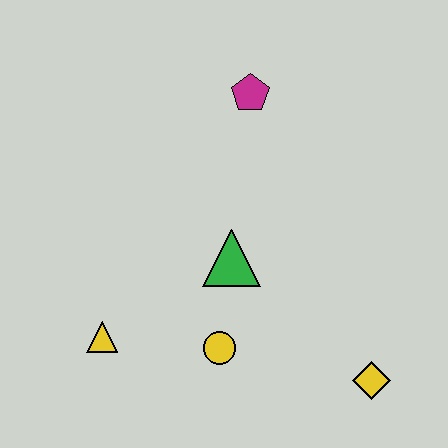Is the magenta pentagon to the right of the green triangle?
Yes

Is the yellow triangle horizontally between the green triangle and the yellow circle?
No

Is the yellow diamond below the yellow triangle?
Yes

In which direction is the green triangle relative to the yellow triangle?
The green triangle is to the right of the yellow triangle.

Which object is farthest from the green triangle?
The yellow diamond is farthest from the green triangle.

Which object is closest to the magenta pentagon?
The green triangle is closest to the magenta pentagon.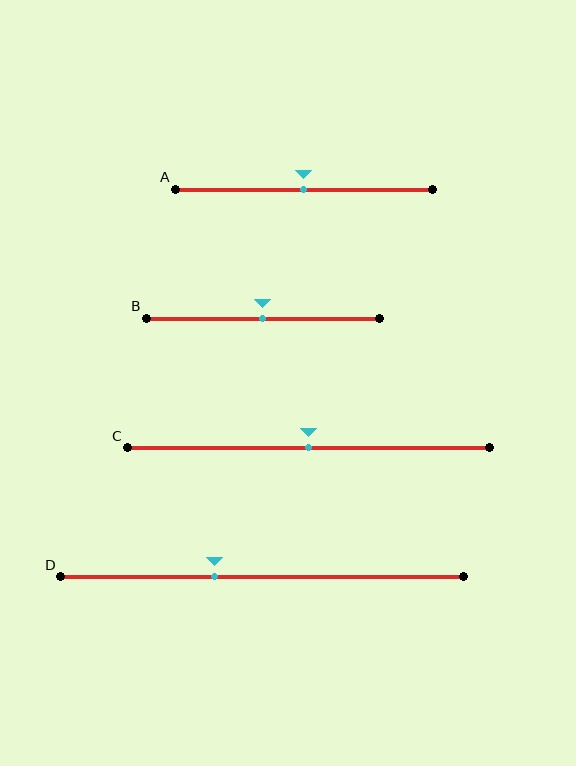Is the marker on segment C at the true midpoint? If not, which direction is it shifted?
Yes, the marker on segment C is at the true midpoint.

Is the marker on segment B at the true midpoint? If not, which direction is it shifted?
Yes, the marker on segment B is at the true midpoint.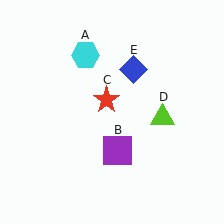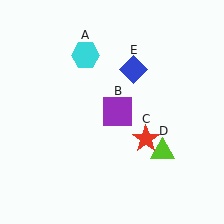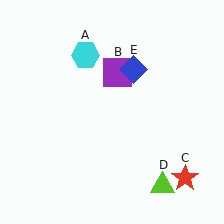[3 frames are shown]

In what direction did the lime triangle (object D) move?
The lime triangle (object D) moved down.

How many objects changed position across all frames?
3 objects changed position: purple square (object B), red star (object C), lime triangle (object D).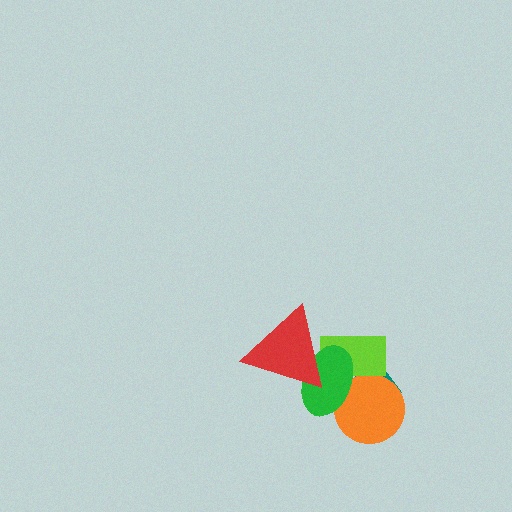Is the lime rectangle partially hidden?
Yes, it is partially covered by another shape.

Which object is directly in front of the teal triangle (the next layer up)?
The orange circle is directly in front of the teal triangle.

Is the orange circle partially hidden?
Yes, it is partially covered by another shape.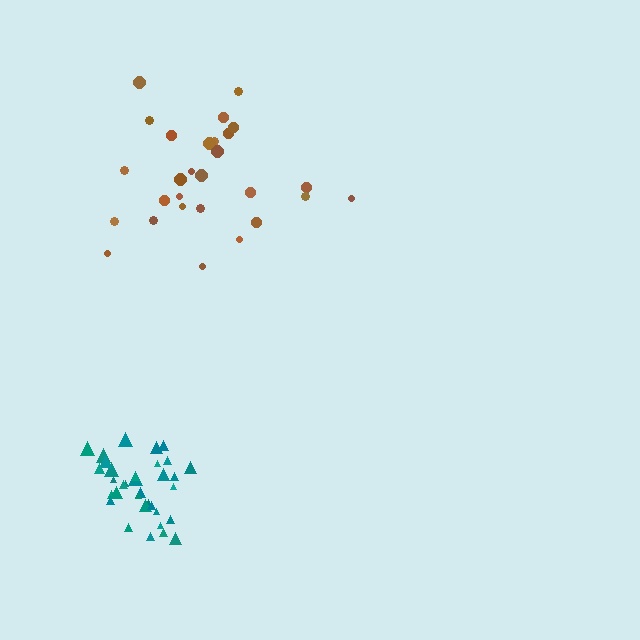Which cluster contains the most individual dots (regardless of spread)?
Teal (35).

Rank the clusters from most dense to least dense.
teal, brown.